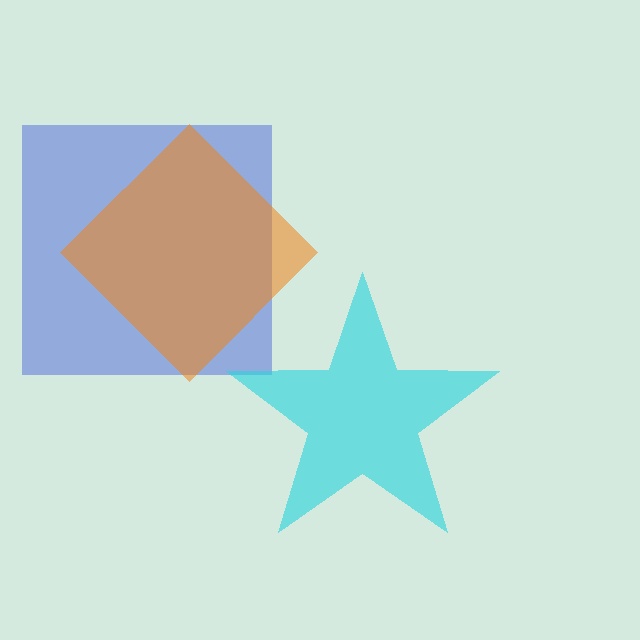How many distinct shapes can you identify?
There are 3 distinct shapes: a blue square, an orange diamond, a cyan star.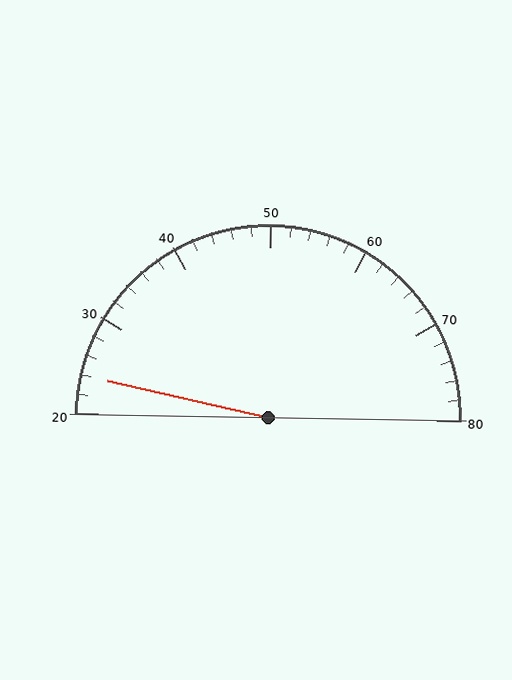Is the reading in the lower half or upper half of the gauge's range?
The reading is in the lower half of the range (20 to 80).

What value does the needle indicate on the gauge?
The needle indicates approximately 24.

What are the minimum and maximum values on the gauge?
The gauge ranges from 20 to 80.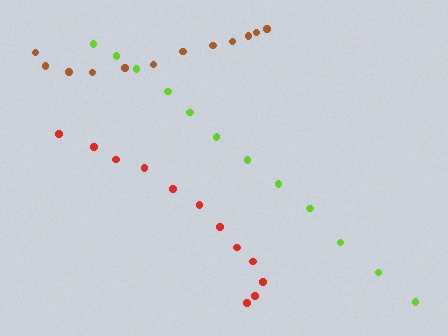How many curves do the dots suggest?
There are 3 distinct paths.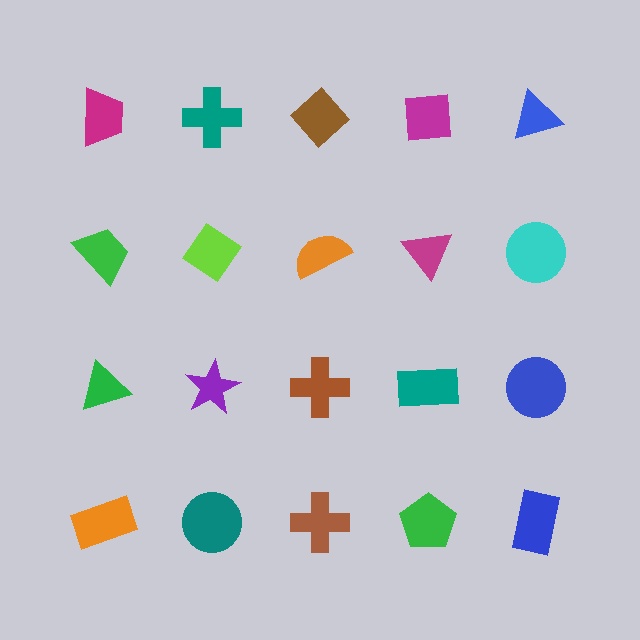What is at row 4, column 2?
A teal circle.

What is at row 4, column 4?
A green pentagon.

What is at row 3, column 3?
A brown cross.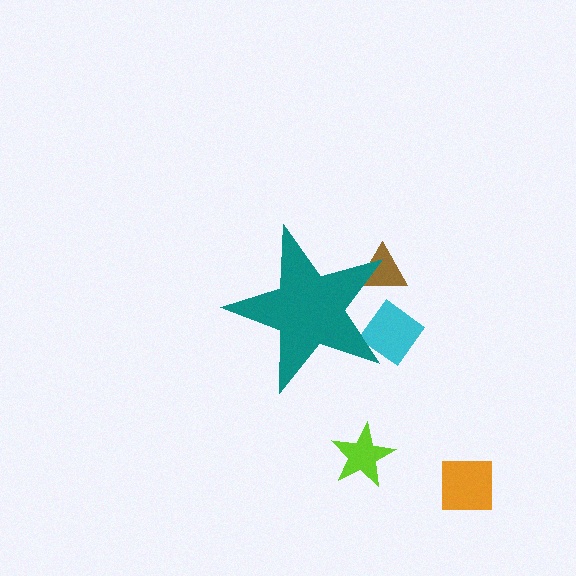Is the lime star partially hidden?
No, the lime star is fully visible.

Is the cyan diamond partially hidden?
Yes, the cyan diamond is partially hidden behind the teal star.